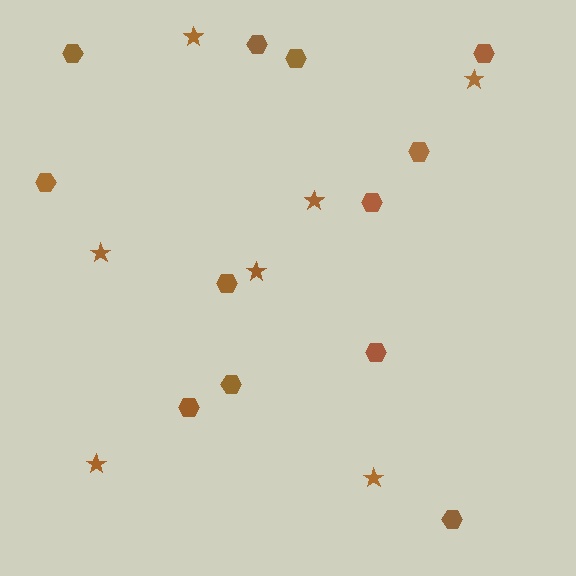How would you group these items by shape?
There are 2 groups: one group of hexagons (12) and one group of stars (7).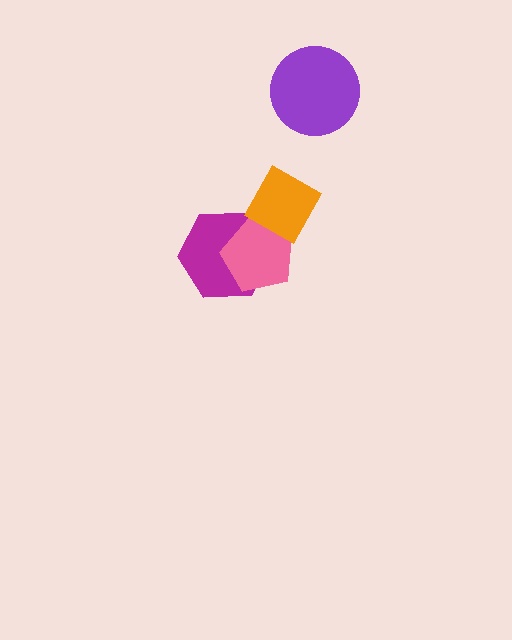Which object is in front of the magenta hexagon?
The pink pentagon is in front of the magenta hexagon.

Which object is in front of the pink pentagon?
The orange square is in front of the pink pentagon.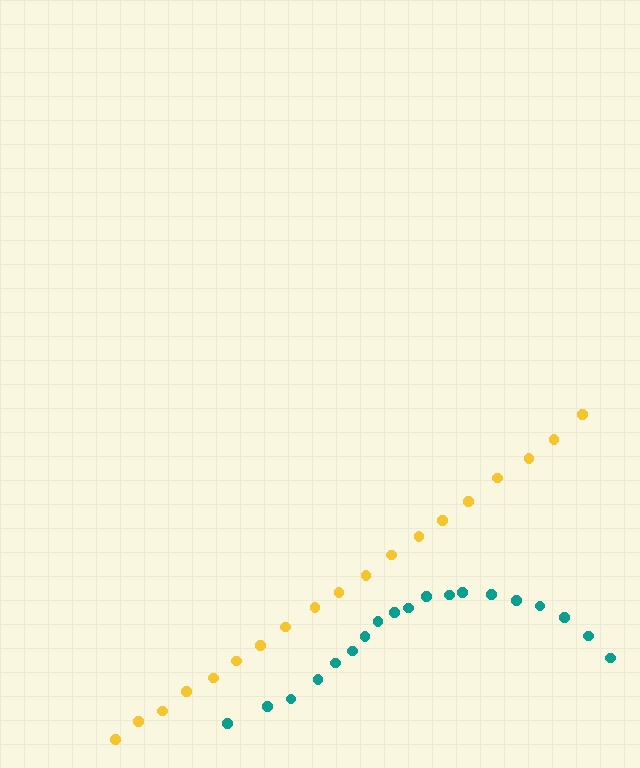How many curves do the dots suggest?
There are 2 distinct paths.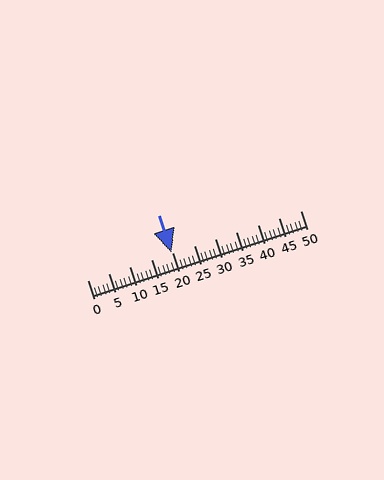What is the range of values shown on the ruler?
The ruler shows values from 0 to 50.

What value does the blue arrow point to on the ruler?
The blue arrow points to approximately 20.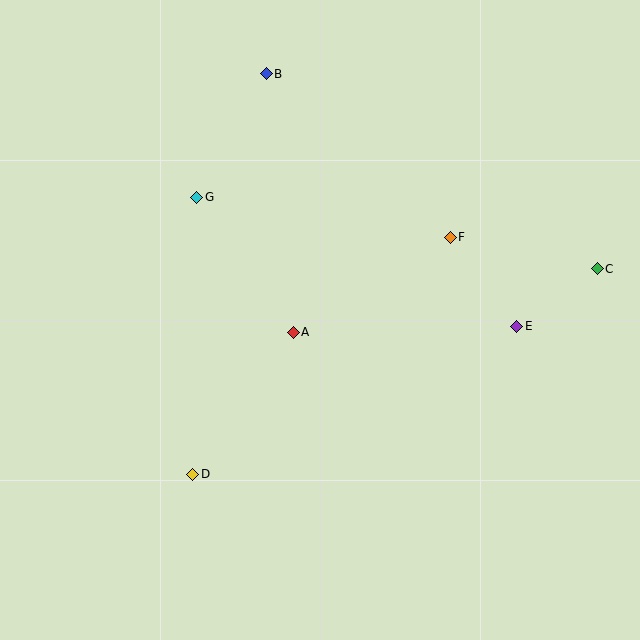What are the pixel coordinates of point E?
Point E is at (517, 326).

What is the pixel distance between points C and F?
The distance between C and F is 150 pixels.